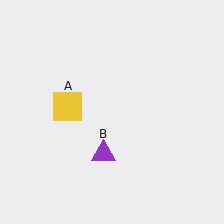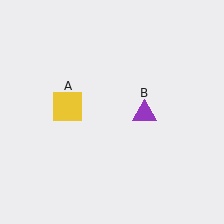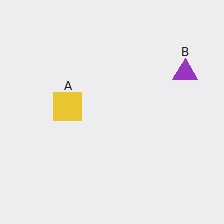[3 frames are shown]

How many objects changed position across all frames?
1 object changed position: purple triangle (object B).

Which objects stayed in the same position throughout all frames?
Yellow square (object A) remained stationary.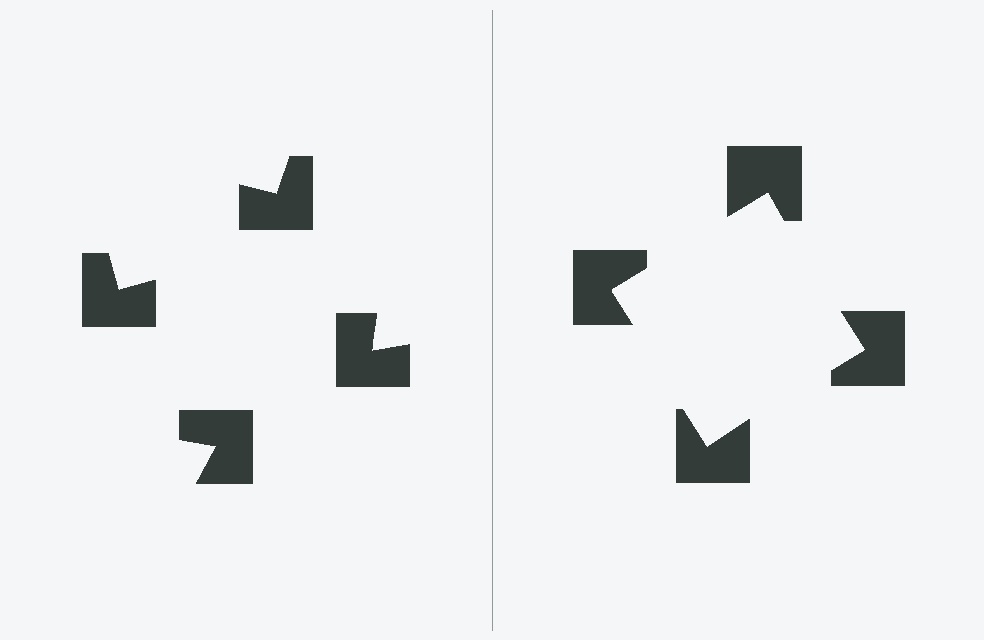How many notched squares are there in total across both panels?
8 — 4 on each side.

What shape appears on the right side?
An illusory square.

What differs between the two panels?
The notched squares are positioned identically on both sides; only the wedge orientations differ. On the right they align to a square; on the left they are misaligned.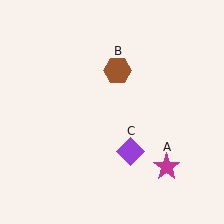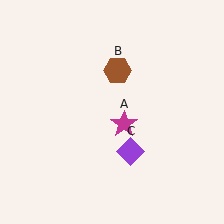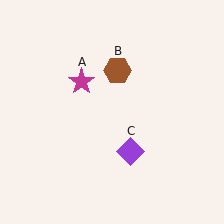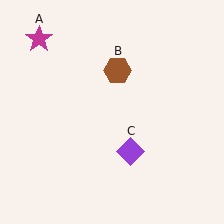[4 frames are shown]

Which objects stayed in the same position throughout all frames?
Brown hexagon (object B) and purple diamond (object C) remained stationary.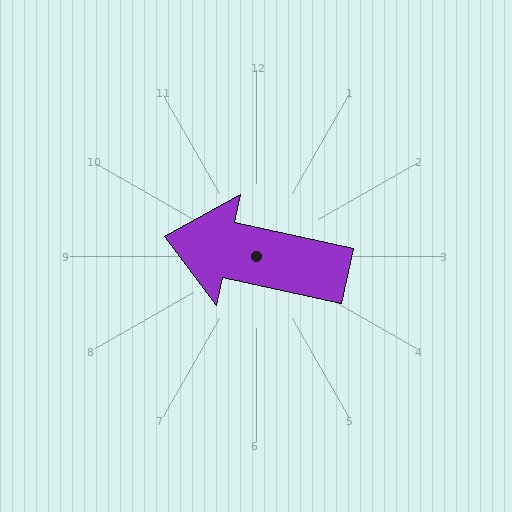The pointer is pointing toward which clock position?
Roughly 9 o'clock.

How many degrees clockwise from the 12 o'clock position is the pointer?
Approximately 282 degrees.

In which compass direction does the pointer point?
West.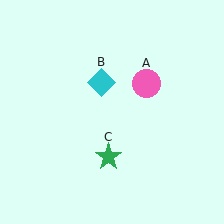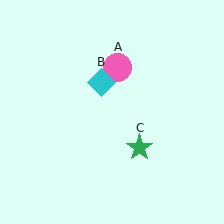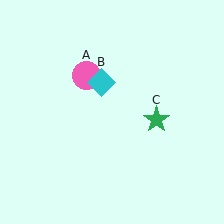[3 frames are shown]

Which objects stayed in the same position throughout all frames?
Cyan diamond (object B) remained stationary.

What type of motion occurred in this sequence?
The pink circle (object A), green star (object C) rotated counterclockwise around the center of the scene.